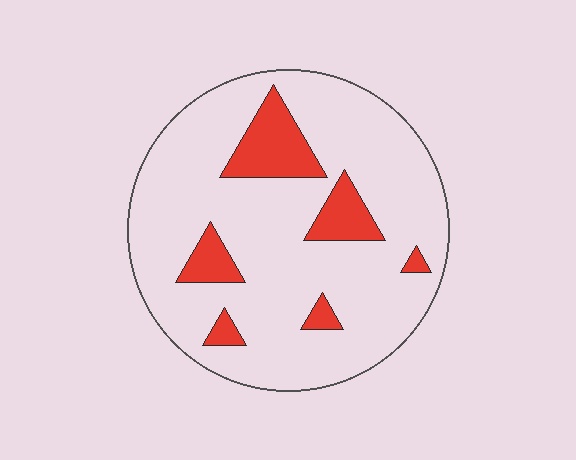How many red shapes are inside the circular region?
6.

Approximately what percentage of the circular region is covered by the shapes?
Approximately 15%.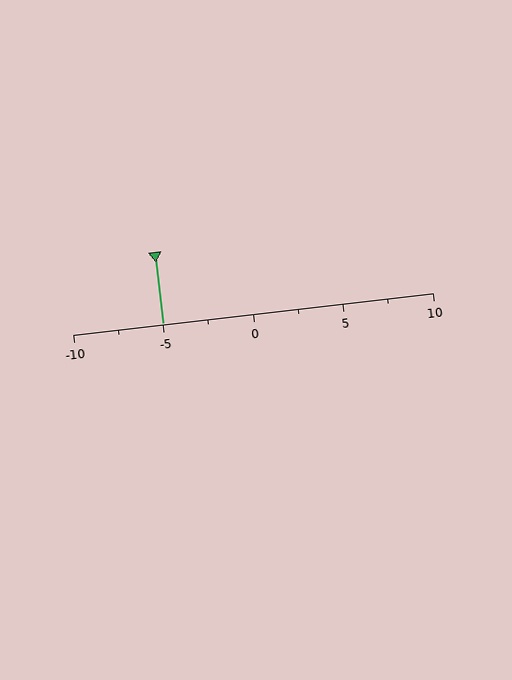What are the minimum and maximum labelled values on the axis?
The axis runs from -10 to 10.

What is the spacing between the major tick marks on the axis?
The major ticks are spaced 5 apart.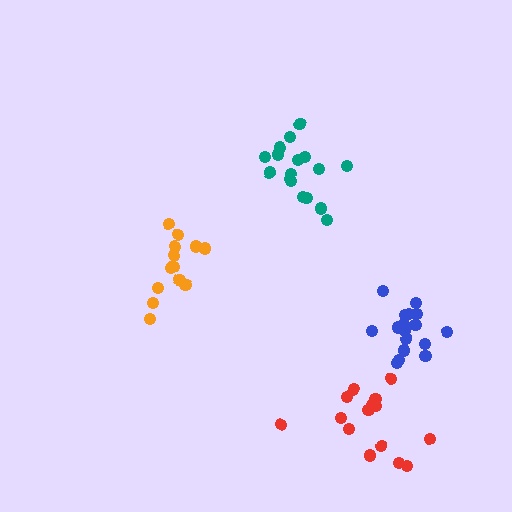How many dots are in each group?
Group 1: 17 dots, Group 2: 15 dots, Group 3: 13 dots, Group 4: 17 dots (62 total).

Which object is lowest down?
The red cluster is bottommost.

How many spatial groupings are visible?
There are 4 spatial groupings.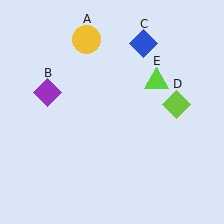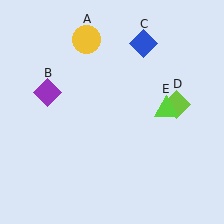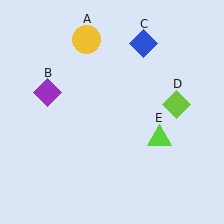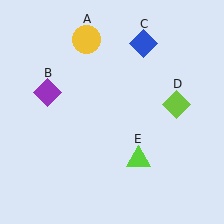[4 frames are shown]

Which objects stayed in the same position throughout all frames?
Yellow circle (object A) and purple diamond (object B) and blue diamond (object C) and lime diamond (object D) remained stationary.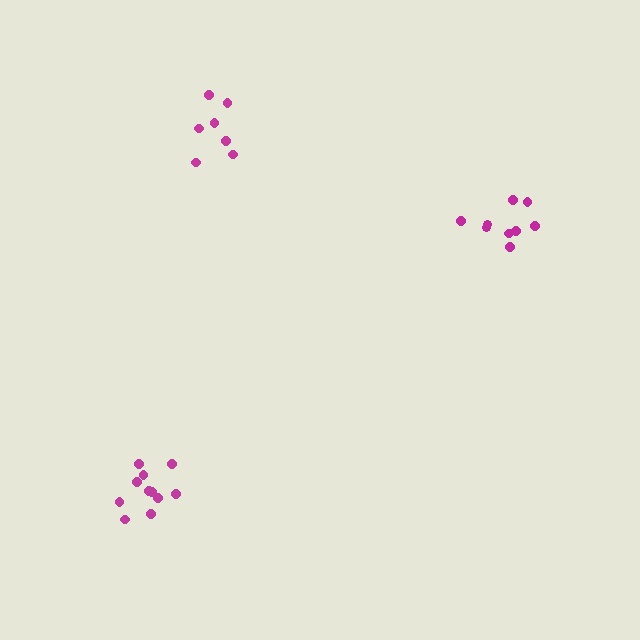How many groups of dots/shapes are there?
There are 3 groups.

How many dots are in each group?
Group 1: 7 dots, Group 2: 11 dots, Group 3: 9 dots (27 total).